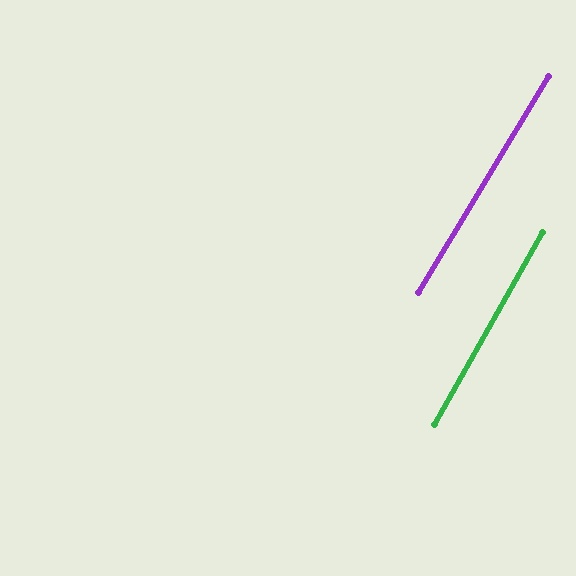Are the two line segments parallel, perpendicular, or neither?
Parallel — their directions differ by only 1.7°.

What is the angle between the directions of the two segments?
Approximately 2 degrees.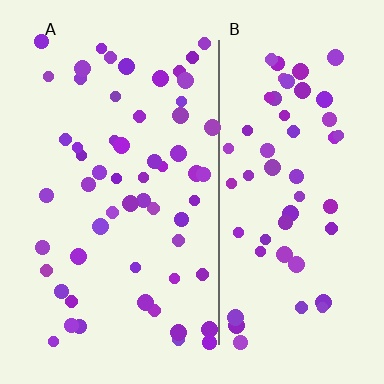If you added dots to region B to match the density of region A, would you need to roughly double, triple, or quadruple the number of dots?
Approximately double.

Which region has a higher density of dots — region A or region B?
A (the left).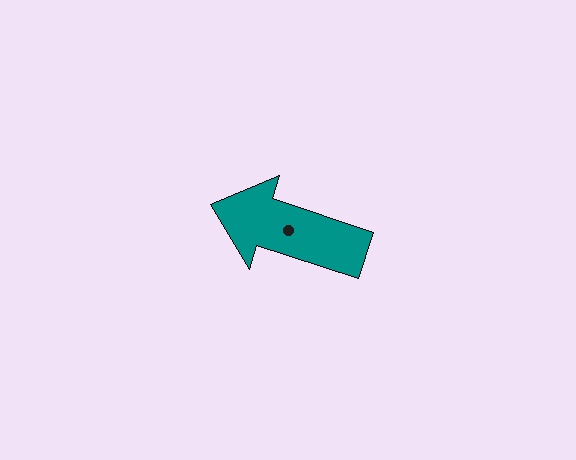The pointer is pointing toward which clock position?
Roughly 10 o'clock.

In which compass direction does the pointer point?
West.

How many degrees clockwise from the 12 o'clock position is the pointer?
Approximately 288 degrees.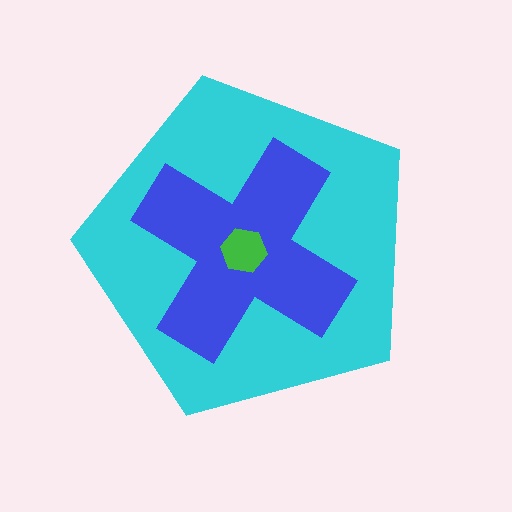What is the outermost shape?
The cyan pentagon.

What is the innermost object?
The green hexagon.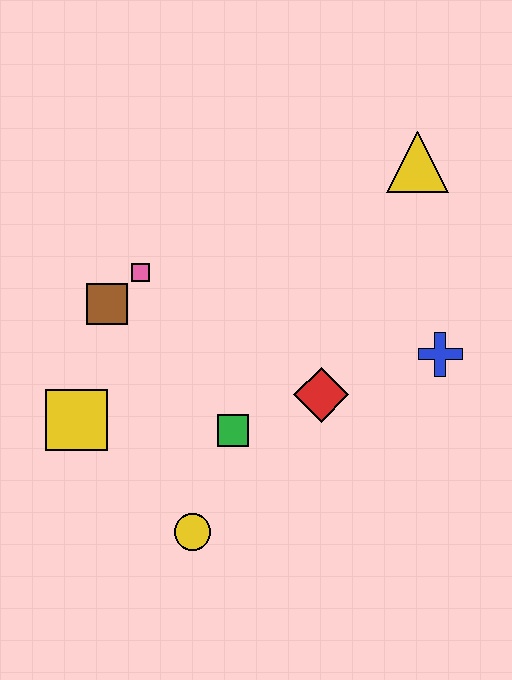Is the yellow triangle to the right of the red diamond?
Yes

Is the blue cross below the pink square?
Yes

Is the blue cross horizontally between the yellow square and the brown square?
No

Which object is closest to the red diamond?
The green square is closest to the red diamond.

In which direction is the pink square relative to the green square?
The pink square is above the green square.